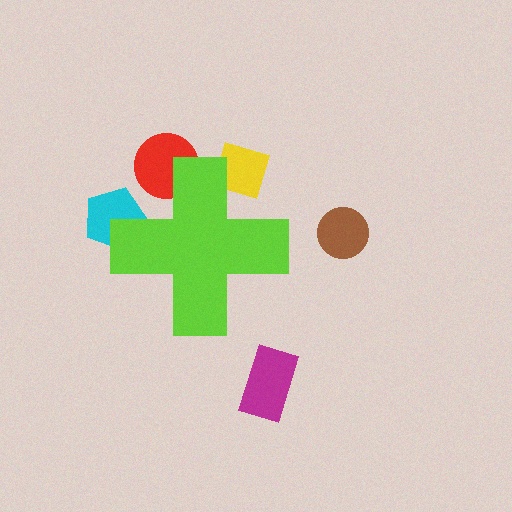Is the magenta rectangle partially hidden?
No, the magenta rectangle is fully visible.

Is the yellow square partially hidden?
Yes, the yellow square is partially hidden behind the lime cross.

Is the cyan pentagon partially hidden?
Yes, the cyan pentagon is partially hidden behind the lime cross.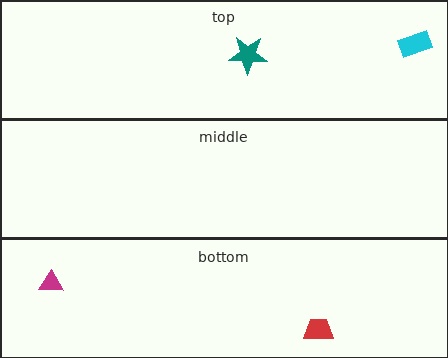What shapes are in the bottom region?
The magenta triangle, the red trapezoid.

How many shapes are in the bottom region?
2.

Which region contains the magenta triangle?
The bottom region.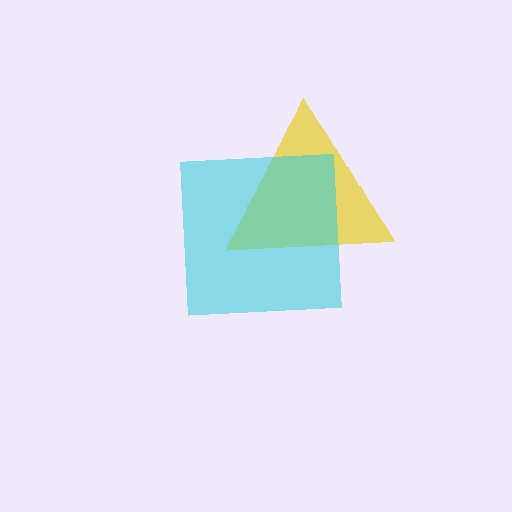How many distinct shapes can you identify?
There are 2 distinct shapes: a yellow triangle, a cyan square.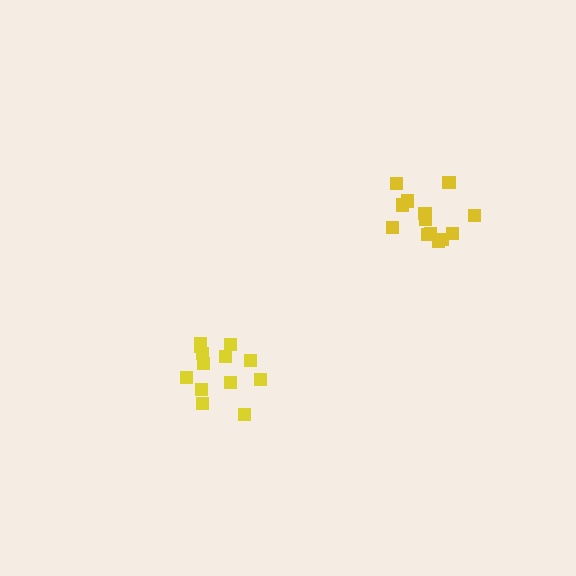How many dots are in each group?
Group 1: 13 dots, Group 2: 13 dots (26 total).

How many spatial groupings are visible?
There are 2 spatial groupings.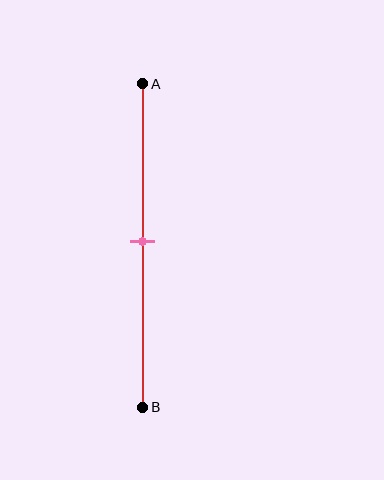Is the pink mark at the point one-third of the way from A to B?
No, the mark is at about 50% from A, not at the 33% one-third point.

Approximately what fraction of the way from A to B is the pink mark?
The pink mark is approximately 50% of the way from A to B.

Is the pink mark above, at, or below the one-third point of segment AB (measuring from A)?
The pink mark is below the one-third point of segment AB.